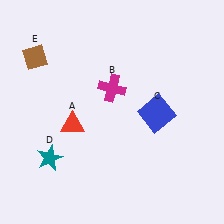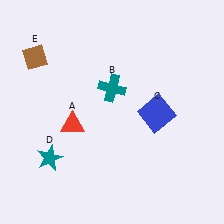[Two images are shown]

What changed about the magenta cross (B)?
In Image 1, B is magenta. In Image 2, it changed to teal.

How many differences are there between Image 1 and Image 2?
There is 1 difference between the two images.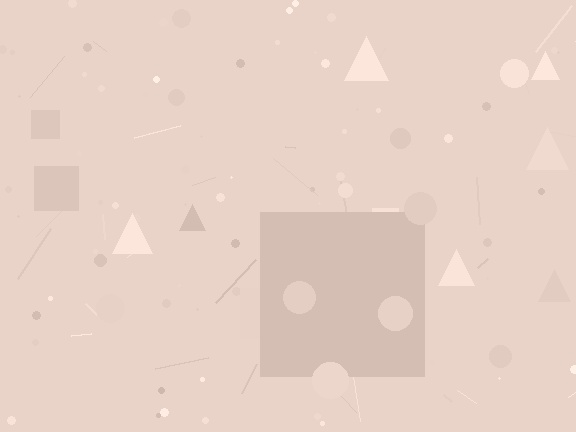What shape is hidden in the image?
A square is hidden in the image.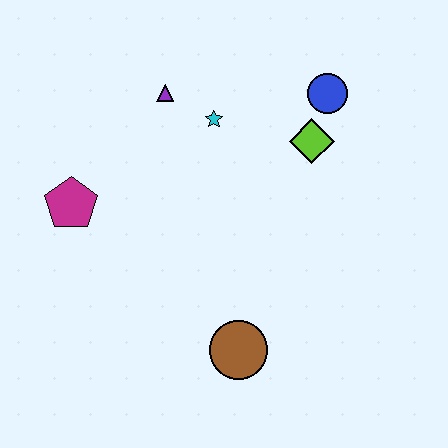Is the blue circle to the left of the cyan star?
No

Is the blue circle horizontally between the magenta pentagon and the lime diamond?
No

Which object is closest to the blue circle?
The lime diamond is closest to the blue circle.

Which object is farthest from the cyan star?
The brown circle is farthest from the cyan star.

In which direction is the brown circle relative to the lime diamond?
The brown circle is below the lime diamond.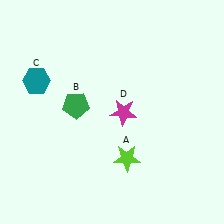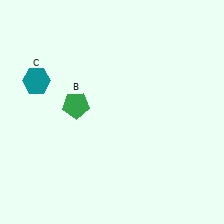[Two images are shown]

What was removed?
The magenta star (D), the lime star (A) were removed in Image 2.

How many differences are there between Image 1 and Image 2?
There are 2 differences between the two images.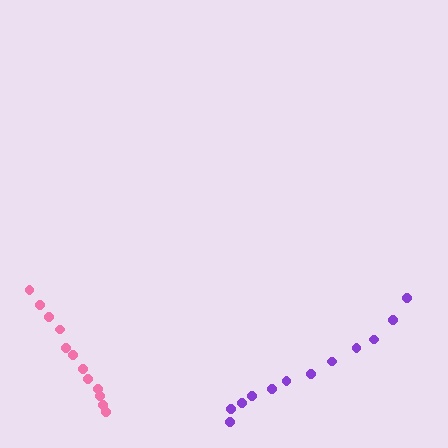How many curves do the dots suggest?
There are 2 distinct paths.